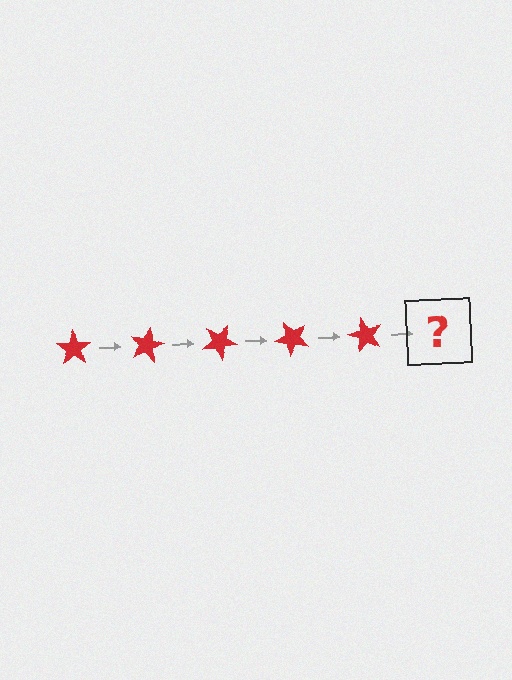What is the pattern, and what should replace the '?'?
The pattern is that the star rotates 15 degrees each step. The '?' should be a red star rotated 75 degrees.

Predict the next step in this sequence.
The next step is a red star rotated 75 degrees.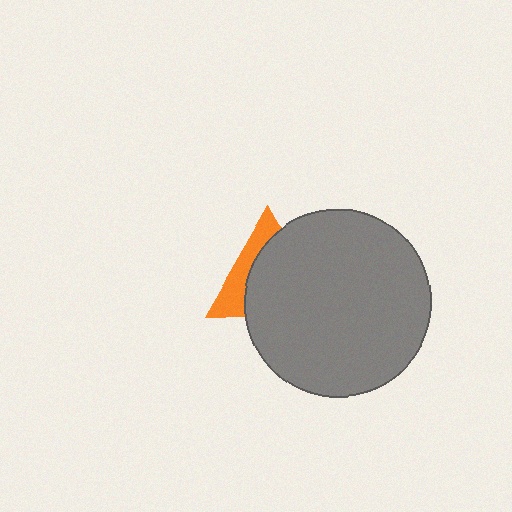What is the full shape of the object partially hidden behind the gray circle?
The partially hidden object is an orange triangle.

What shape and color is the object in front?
The object in front is a gray circle.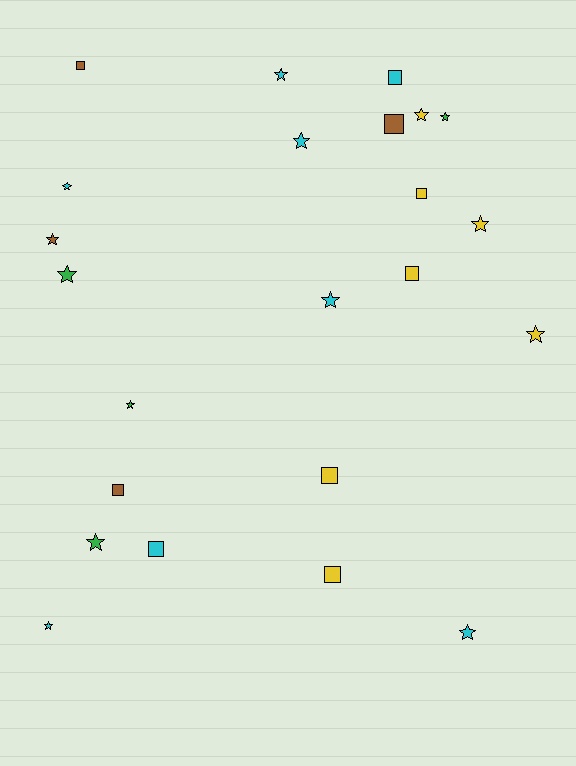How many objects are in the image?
There are 23 objects.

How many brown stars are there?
There is 1 brown star.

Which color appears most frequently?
Cyan, with 8 objects.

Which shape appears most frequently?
Star, with 14 objects.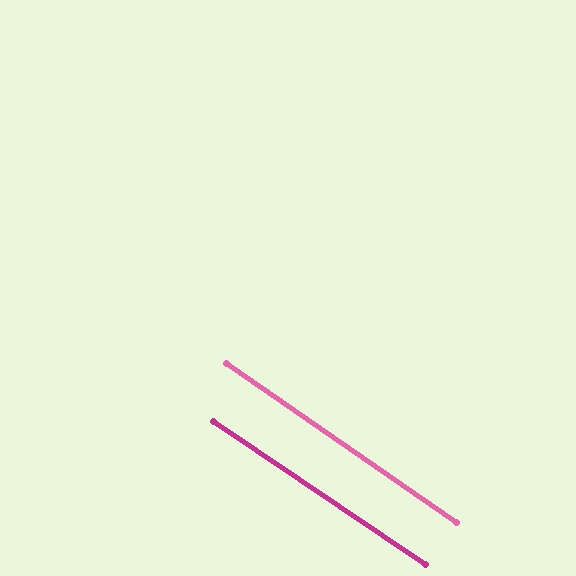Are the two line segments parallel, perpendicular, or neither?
Parallel — their directions differ by only 0.5°.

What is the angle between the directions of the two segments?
Approximately 1 degree.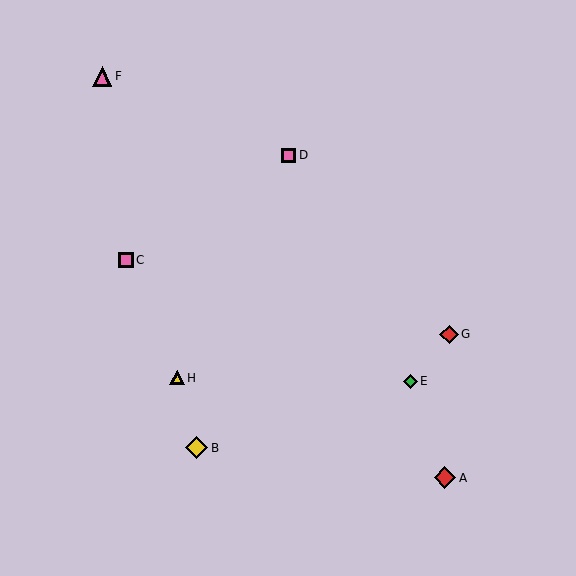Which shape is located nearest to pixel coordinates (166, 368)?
The yellow triangle (labeled H) at (177, 378) is nearest to that location.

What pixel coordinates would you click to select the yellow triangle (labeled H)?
Click at (177, 378) to select the yellow triangle H.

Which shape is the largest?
The yellow diamond (labeled B) is the largest.